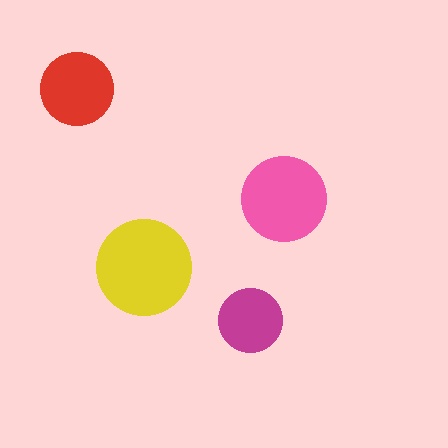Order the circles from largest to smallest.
the yellow one, the pink one, the red one, the magenta one.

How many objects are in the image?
There are 4 objects in the image.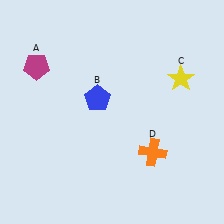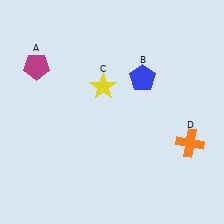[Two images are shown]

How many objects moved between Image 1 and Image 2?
3 objects moved between the two images.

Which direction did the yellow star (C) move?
The yellow star (C) moved left.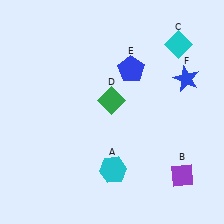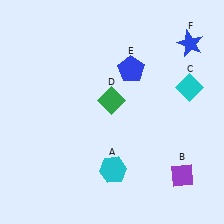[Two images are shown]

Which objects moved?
The objects that moved are: the cyan diamond (C), the blue star (F).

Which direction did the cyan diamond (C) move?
The cyan diamond (C) moved down.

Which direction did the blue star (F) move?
The blue star (F) moved up.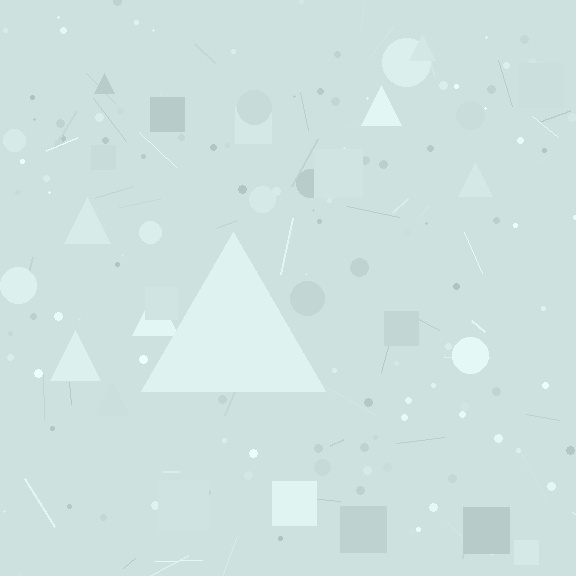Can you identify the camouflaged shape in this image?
The camouflaged shape is a triangle.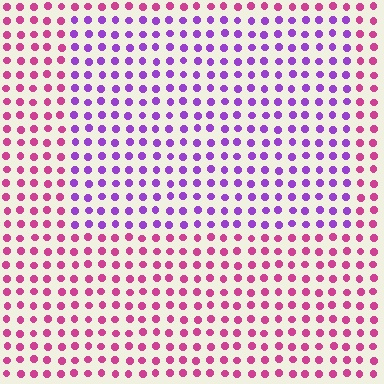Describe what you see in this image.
The image is filled with small magenta elements in a uniform arrangement. A rectangle-shaped region is visible where the elements are tinted to a slightly different hue, forming a subtle color boundary.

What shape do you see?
I see a rectangle.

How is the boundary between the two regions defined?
The boundary is defined purely by a slight shift in hue (about 47 degrees). Spacing, size, and orientation are identical on both sides.